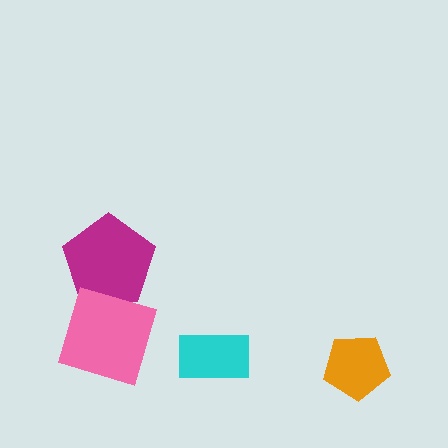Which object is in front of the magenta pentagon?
The pink square is in front of the magenta pentagon.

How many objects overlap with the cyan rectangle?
0 objects overlap with the cyan rectangle.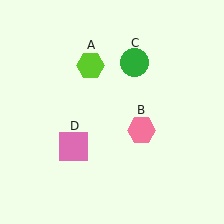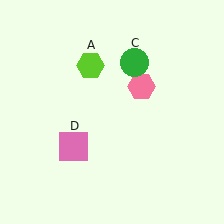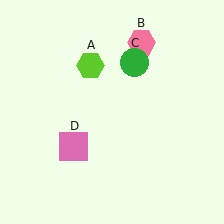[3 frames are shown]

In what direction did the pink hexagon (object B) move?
The pink hexagon (object B) moved up.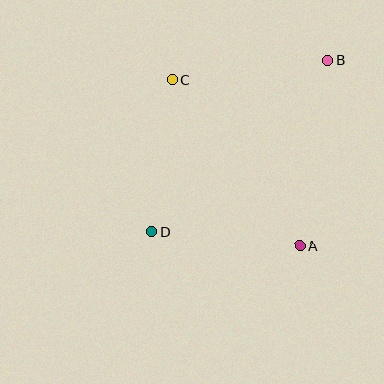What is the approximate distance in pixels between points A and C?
The distance between A and C is approximately 209 pixels.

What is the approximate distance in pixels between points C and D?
The distance between C and D is approximately 154 pixels.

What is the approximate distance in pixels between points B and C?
The distance between B and C is approximately 156 pixels.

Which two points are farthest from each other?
Points B and D are farthest from each other.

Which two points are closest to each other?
Points A and D are closest to each other.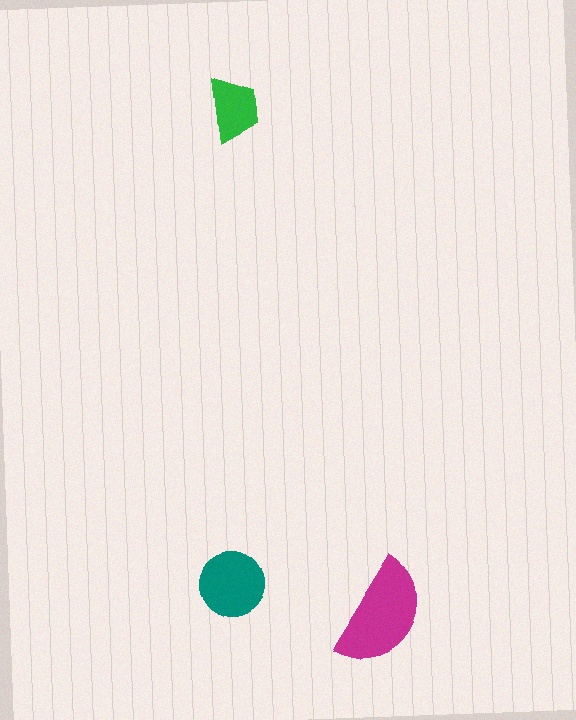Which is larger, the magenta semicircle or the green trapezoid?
The magenta semicircle.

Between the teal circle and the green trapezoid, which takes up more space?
The teal circle.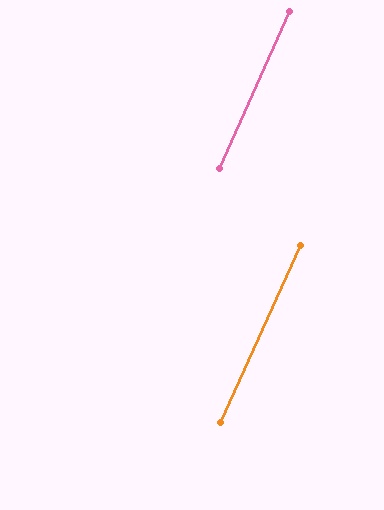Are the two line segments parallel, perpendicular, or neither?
Parallel — their directions differ by only 0.2°.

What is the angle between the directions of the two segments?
Approximately 0 degrees.